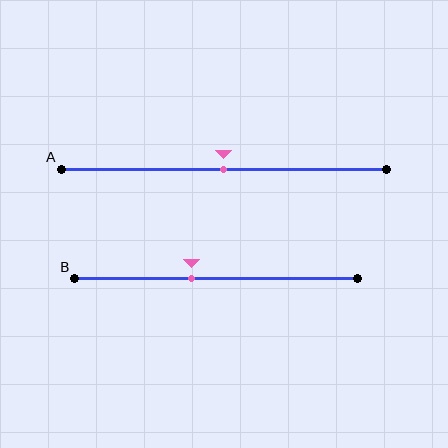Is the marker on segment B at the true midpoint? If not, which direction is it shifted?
No, the marker on segment B is shifted to the left by about 9% of the segment length.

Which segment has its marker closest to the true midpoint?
Segment A has its marker closest to the true midpoint.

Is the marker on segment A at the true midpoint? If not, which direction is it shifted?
Yes, the marker on segment A is at the true midpoint.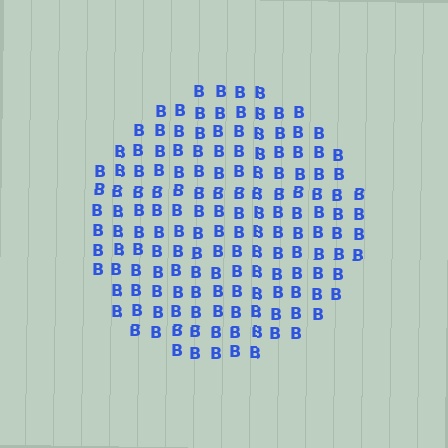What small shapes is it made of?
It is made of small letter B's.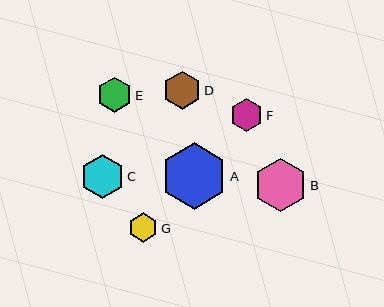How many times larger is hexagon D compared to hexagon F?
Hexagon D is approximately 1.2 times the size of hexagon F.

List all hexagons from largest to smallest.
From largest to smallest: A, B, C, D, E, F, G.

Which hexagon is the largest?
Hexagon A is the largest with a size of approximately 67 pixels.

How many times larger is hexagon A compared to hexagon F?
Hexagon A is approximately 2.0 times the size of hexagon F.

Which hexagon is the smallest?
Hexagon G is the smallest with a size of approximately 29 pixels.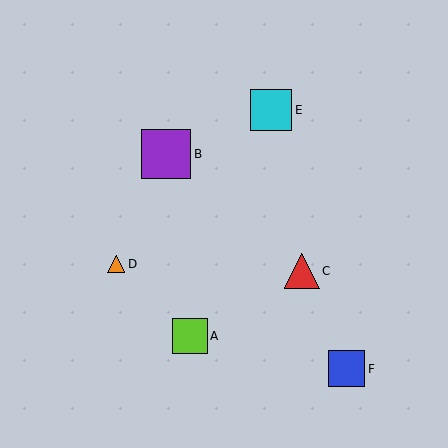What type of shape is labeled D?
Shape D is an orange triangle.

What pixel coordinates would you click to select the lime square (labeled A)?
Click at (190, 336) to select the lime square A.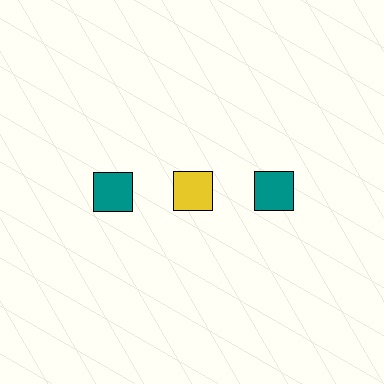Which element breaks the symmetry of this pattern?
The yellow square in the top row, second from left column breaks the symmetry. All other shapes are teal squares.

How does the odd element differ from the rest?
It has a different color: yellow instead of teal.